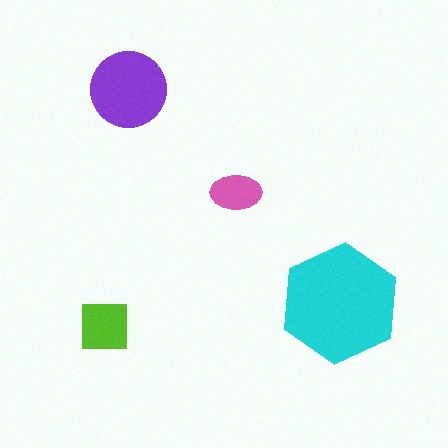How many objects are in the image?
There are 4 objects in the image.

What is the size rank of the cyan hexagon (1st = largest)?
1st.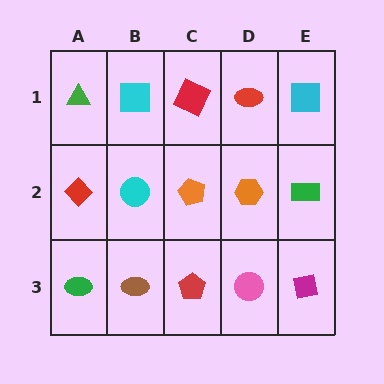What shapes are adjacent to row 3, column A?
A red diamond (row 2, column A), a brown ellipse (row 3, column B).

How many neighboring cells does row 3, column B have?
3.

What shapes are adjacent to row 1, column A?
A red diamond (row 2, column A), a cyan square (row 1, column B).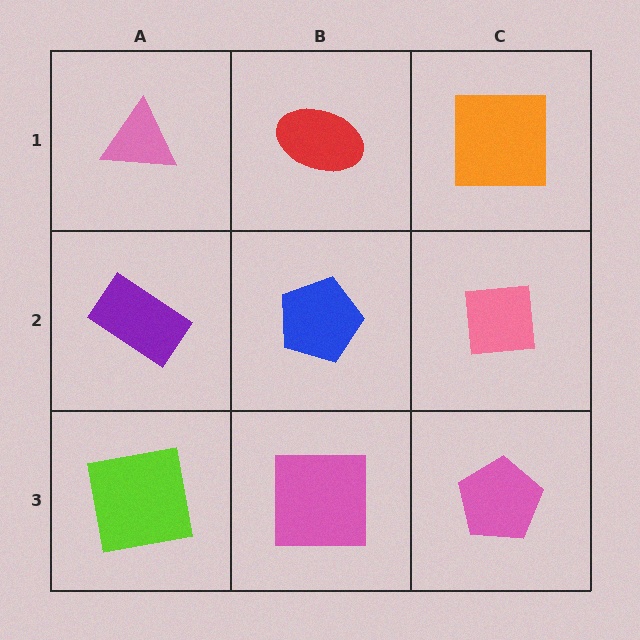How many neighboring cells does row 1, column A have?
2.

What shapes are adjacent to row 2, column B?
A red ellipse (row 1, column B), a pink square (row 3, column B), a purple rectangle (row 2, column A), a pink square (row 2, column C).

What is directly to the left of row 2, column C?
A blue pentagon.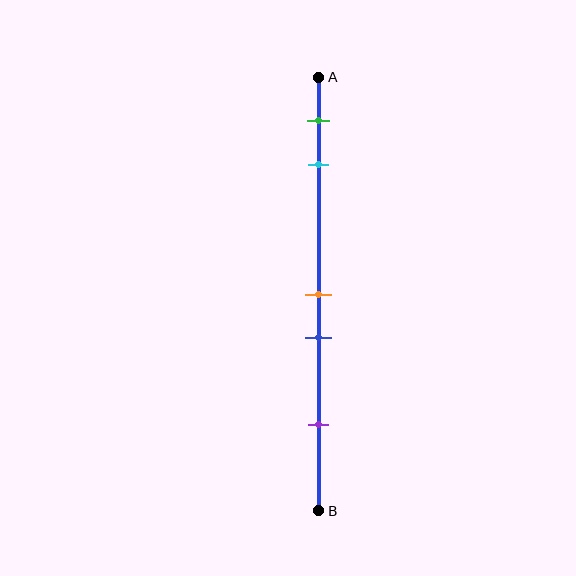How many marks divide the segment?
There are 5 marks dividing the segment.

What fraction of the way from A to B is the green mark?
The green mark is approximately 10% (0.1) of the way from A to B.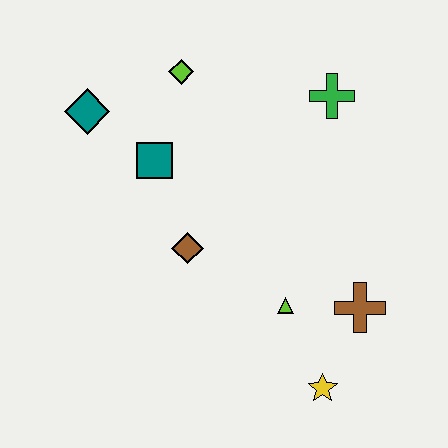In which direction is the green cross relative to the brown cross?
The green cross is above the brown cross.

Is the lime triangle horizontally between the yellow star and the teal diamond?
Yes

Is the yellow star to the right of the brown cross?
No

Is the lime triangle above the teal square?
No